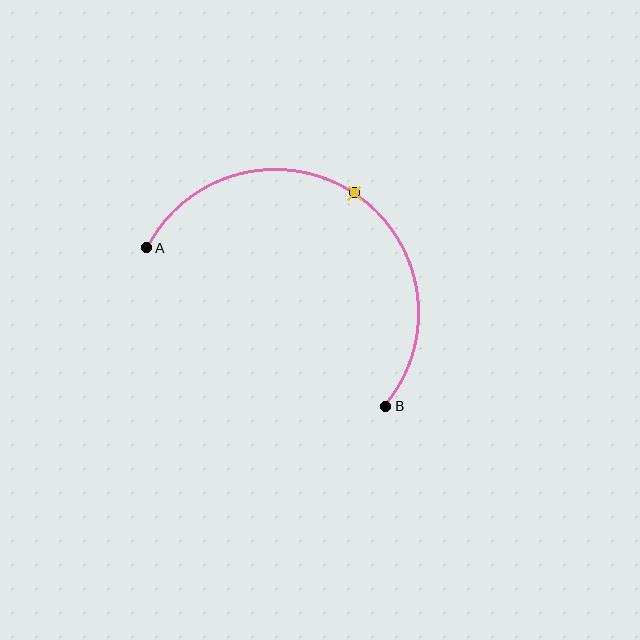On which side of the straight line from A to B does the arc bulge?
The arc bulges above the straight line connecting A and B.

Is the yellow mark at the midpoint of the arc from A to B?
Yes. The yellow mark lies on the arc at equal arc-length from both A and B — it is the arc midpoint.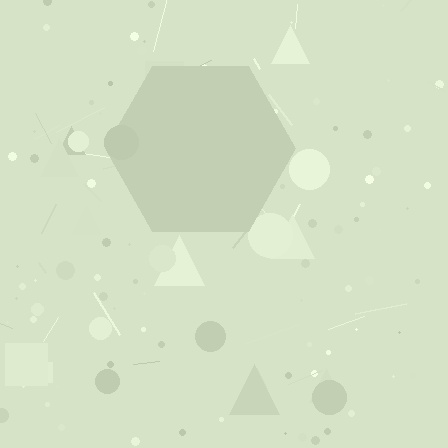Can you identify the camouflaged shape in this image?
The camouflaged shape is a hexagon.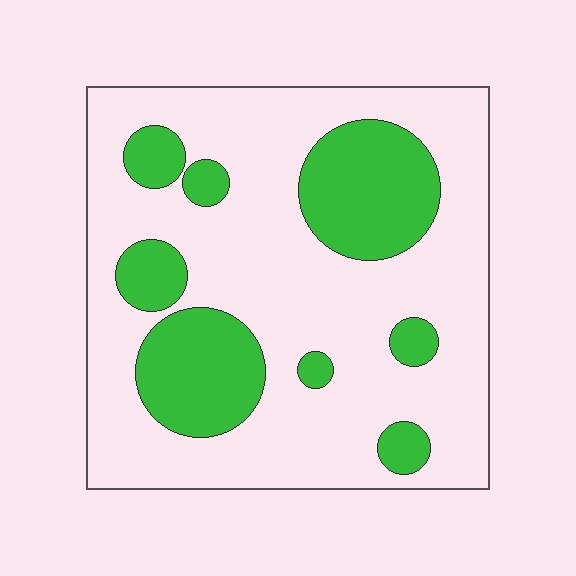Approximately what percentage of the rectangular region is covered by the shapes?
Approximately 25%.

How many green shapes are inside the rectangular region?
8.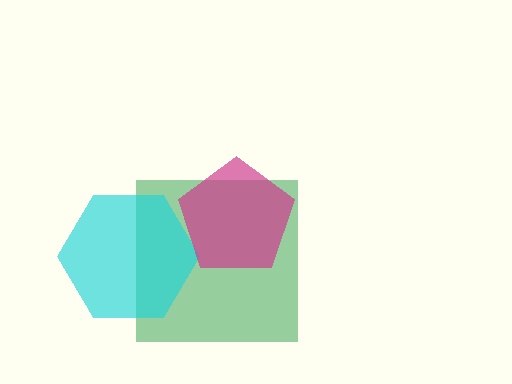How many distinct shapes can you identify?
There are 3 distinct shapes: a green square, a cyan hexagon, a magenta pentagon.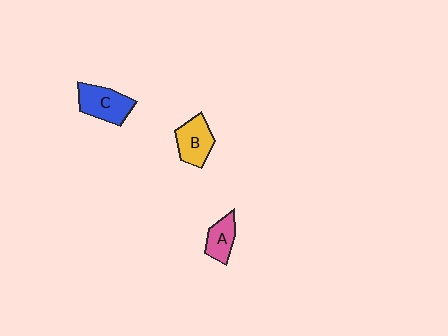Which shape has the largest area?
Shape C (blue).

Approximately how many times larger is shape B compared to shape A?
Approximately 1.3 times.